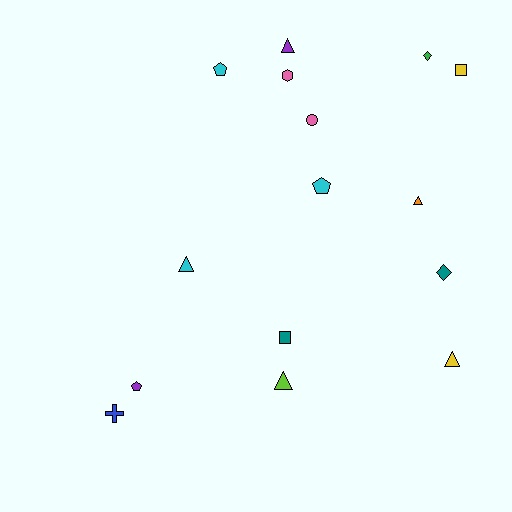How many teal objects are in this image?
There are 2 teal objects.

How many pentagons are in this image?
There are 3 pentagons.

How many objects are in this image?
There are 15 objects.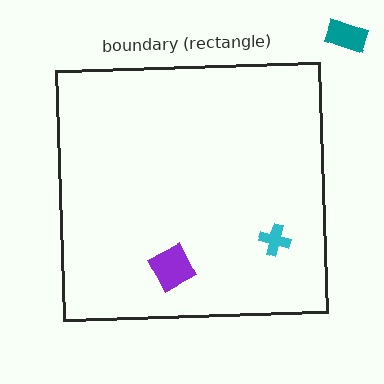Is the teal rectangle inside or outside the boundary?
Outside.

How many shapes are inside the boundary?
2 inside, 1 outside.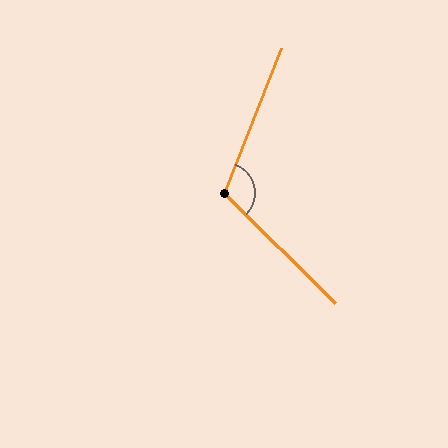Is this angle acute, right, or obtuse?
It is obtuse.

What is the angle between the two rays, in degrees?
Approximately 113 degrees.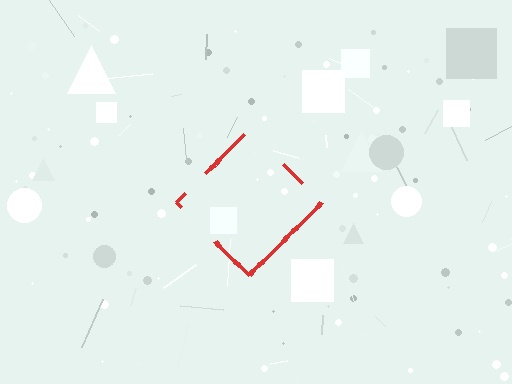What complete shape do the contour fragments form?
The contour fragments form a diamond.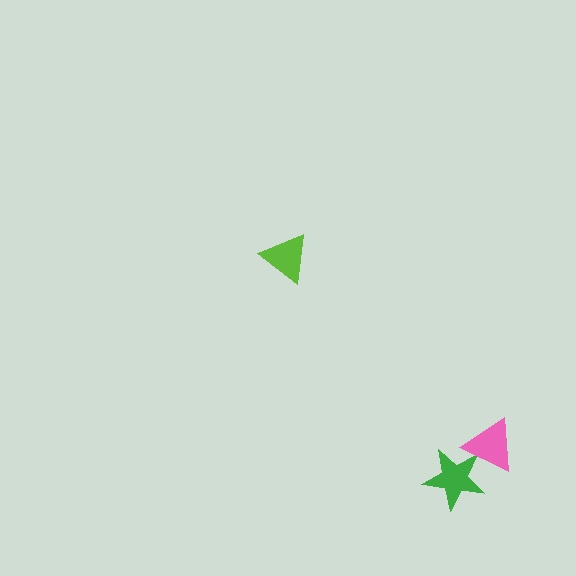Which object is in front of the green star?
The pink triangle is in front of the green star.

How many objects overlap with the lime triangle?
0 objects overlap with the lime triangle.